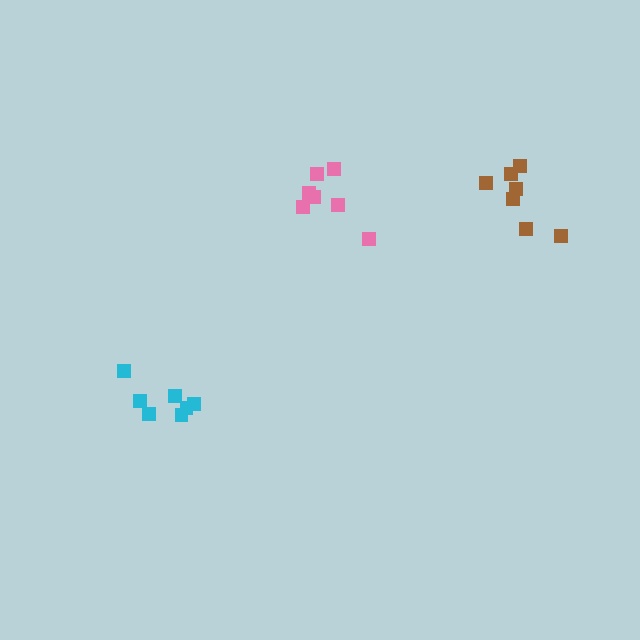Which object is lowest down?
The cyan cluster is bottommost.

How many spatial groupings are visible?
There are 3 spatial groupings.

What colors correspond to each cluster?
The clusters are colored: pink, cyan, brown.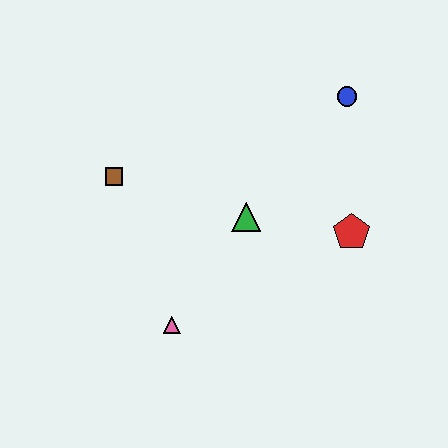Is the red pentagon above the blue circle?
No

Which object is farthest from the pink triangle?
The blue circle is farthest from the pink triangle.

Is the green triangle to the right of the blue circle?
No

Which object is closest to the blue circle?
The red pentagon is closest to the blue circle.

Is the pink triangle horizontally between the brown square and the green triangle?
Yes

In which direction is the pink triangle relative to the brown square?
The pink triangle is below the brown square.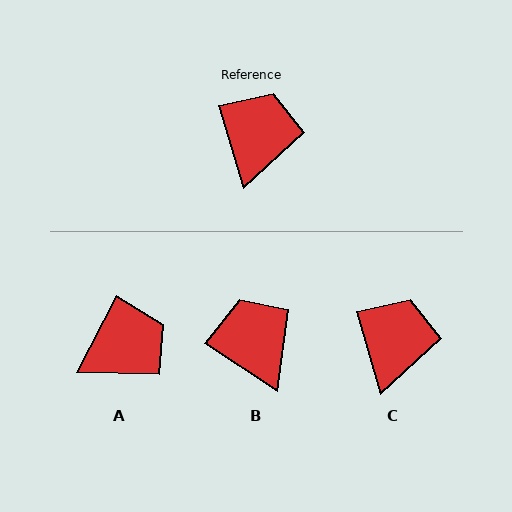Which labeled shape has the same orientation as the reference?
C.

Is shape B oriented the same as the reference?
No, it is off by about 40 degrees.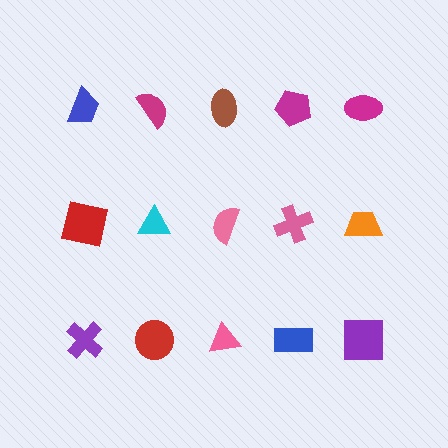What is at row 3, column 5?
A purple square.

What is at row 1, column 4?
A magenta pentagon.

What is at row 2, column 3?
A pink semicircle.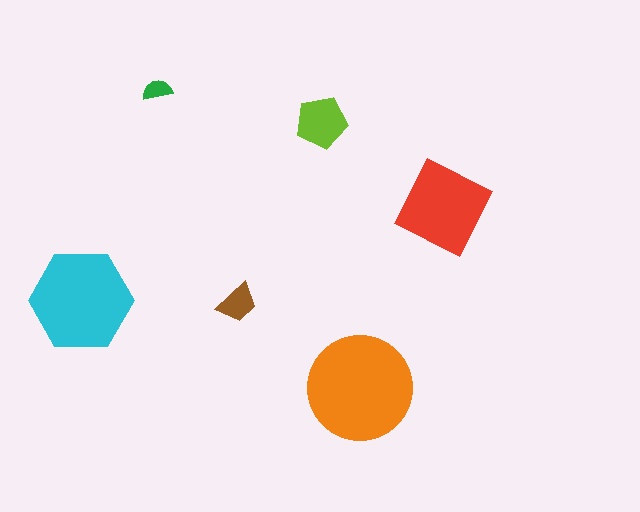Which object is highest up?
The green semicircle is topmost.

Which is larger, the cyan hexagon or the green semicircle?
The cyan hexagon.